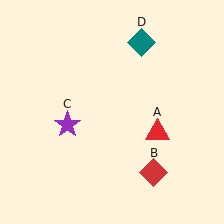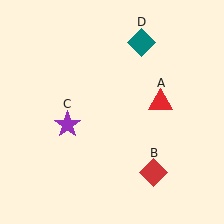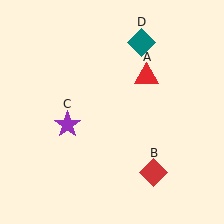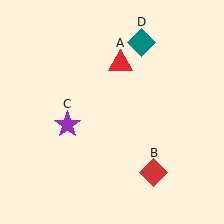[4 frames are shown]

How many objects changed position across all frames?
1 object changed position: red triangle (object A).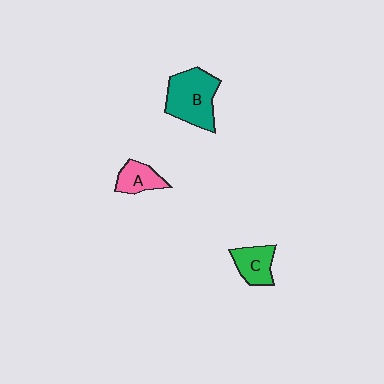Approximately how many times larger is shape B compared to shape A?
Approximately 2.0 times.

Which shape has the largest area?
Shape B (teal).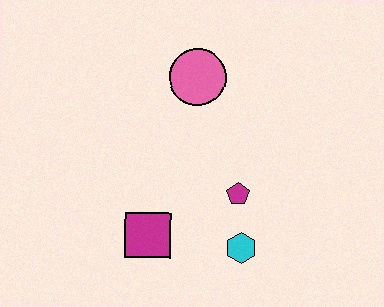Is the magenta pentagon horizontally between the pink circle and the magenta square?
No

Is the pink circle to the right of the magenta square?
Yes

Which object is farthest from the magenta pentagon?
The pink circle is farthest from the magenta pentagon.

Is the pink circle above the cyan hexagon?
Yes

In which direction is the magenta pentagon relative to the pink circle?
The magenta pentagon is below the pink circle.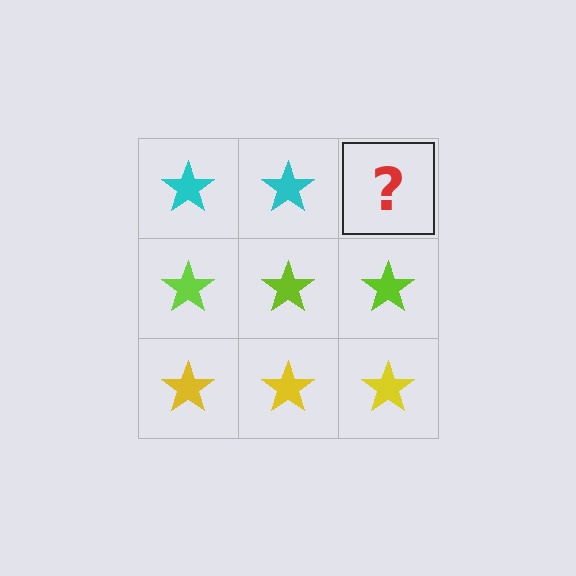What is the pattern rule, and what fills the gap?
The rule is that each row has a consistent color. The gap should be filled with a cyan star.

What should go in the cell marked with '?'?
The missing cell should contain a cyan star.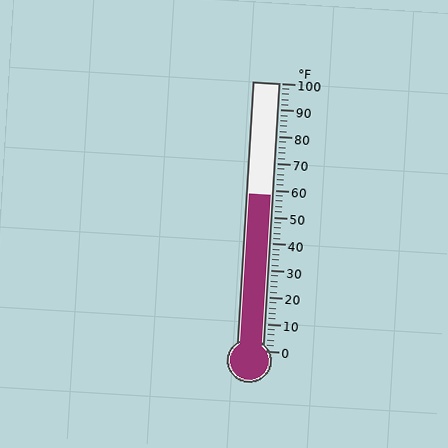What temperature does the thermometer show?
The thermometer shows approximately 58°F.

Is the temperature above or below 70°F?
The temperature is below 70°F.